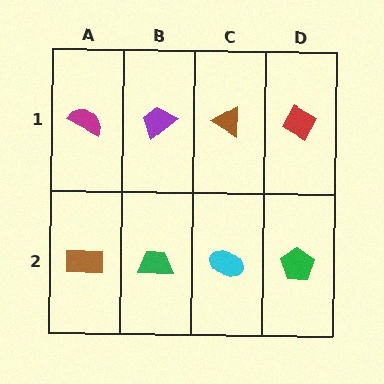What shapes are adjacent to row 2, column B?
A purple trapezoid (row 1, column B), a brown rectangle (row 2, column A), a cyan ellipse (row 2, column C).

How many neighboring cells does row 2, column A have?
2.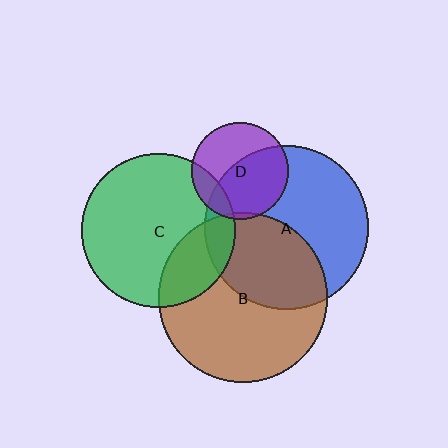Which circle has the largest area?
Circle B (brown).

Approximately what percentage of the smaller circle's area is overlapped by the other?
Approximately 55%.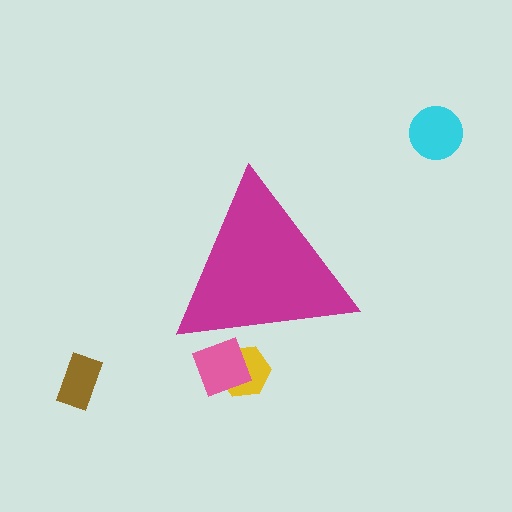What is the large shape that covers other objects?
A magenta triangle.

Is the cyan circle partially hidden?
No, the cyan circle is fully visible.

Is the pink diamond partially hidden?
Yes, the pink diamond is partially hidden behind the magenta triangle.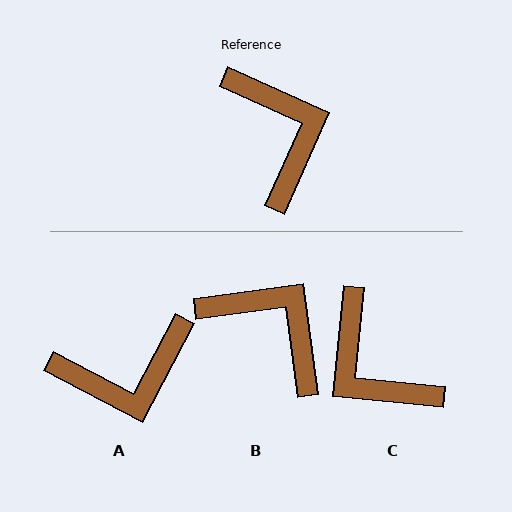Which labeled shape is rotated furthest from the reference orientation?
C, about 162 degrees away.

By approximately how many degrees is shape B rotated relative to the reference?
Approximately 32 degrees counter-clockwise.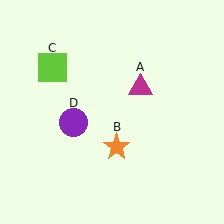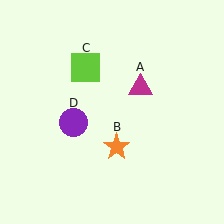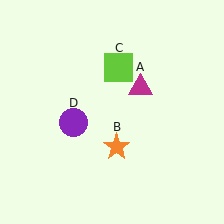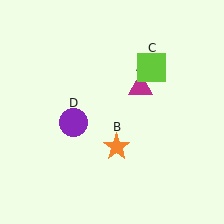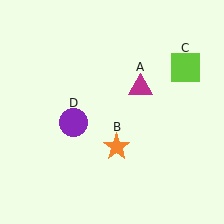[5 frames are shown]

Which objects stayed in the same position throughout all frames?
Magenta triangle (object A) and orange star (object B) and purple circle (object D) remained stationary.